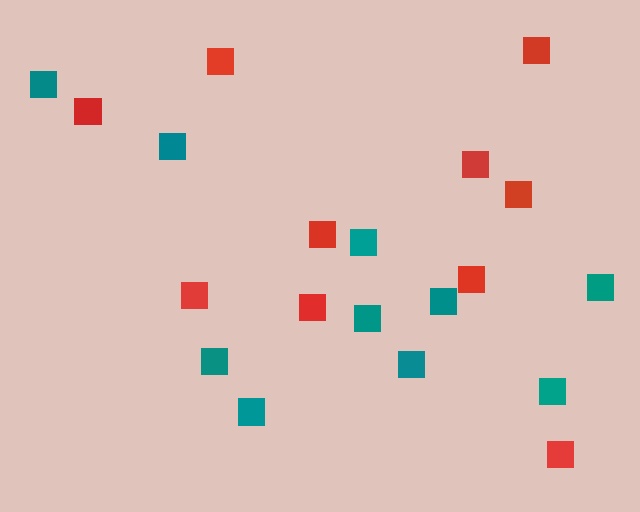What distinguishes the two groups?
There are 2 groups: one group of teal squares (10) and one group of red squares (10).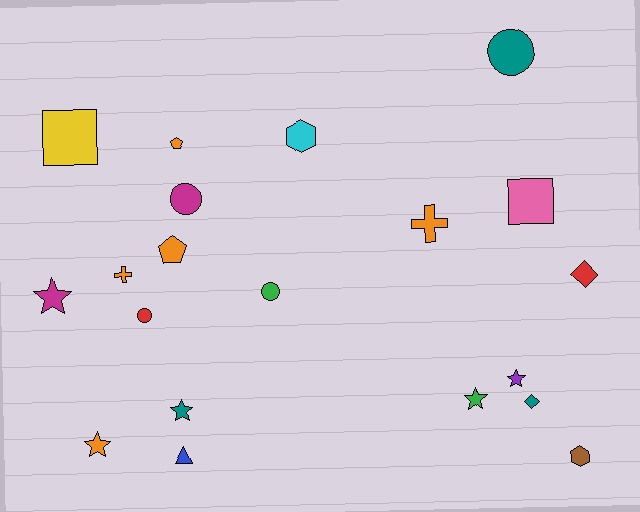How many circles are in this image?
There are 4 circles.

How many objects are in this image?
There are 20 objects.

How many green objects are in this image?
There are 2 green objects.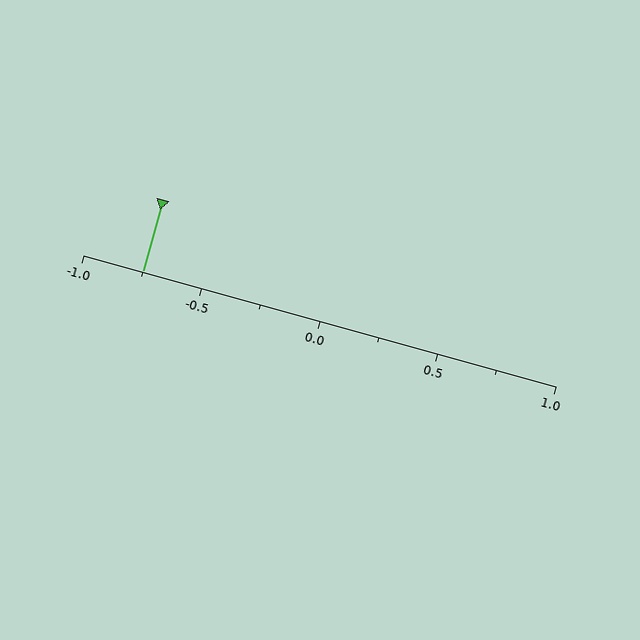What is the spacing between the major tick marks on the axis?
The major ticks are spaced 0.5 apart.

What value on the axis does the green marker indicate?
The marker indicates approximately -0.75.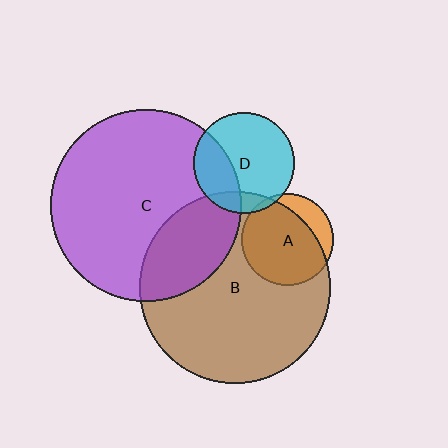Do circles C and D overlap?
Yes.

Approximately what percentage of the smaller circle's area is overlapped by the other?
Approximately 30%.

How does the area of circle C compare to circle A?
Approximately 4.4 times.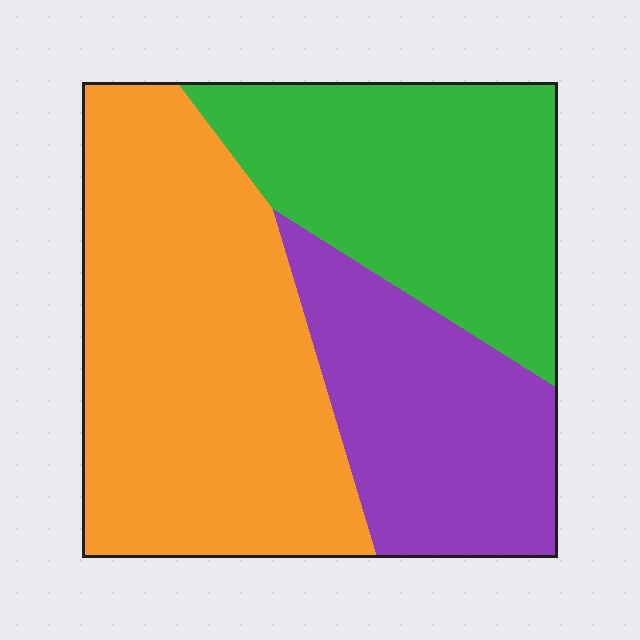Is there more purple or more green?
Green.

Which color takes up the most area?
Orange, at roughly 45%.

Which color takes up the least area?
Purple, at roughly 25%.